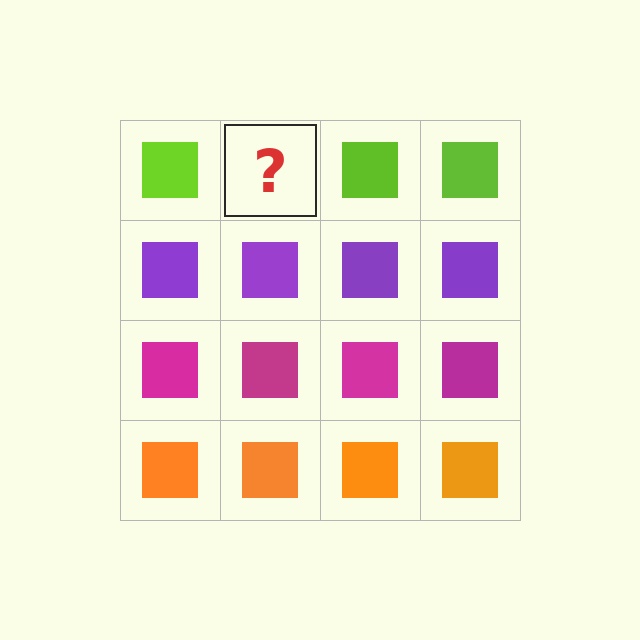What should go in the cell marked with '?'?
The missing cell should contain a lime square.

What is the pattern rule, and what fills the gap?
The rule is that each row has a consistent color. The gap should be filled with a lime square.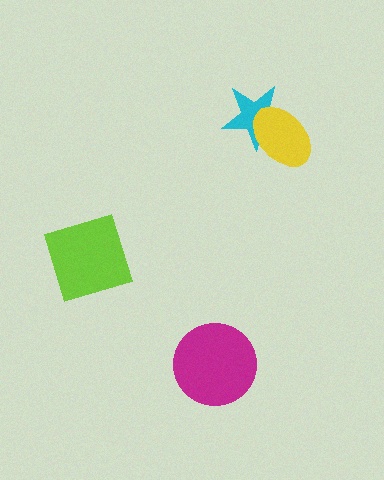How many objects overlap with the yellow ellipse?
1 object overlaps with the yellow ellipse.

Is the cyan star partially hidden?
Yes, it is partially covered by another shape.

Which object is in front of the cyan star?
The yellow ellipse is in front of the cyan star.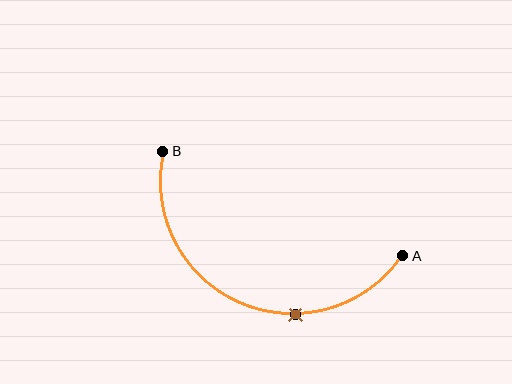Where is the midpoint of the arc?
The arc midpoint is the point on the curve farthest from the straight line joining A and B. It sits below that line.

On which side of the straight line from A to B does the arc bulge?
The arc bulges below the straight line connecting A and B.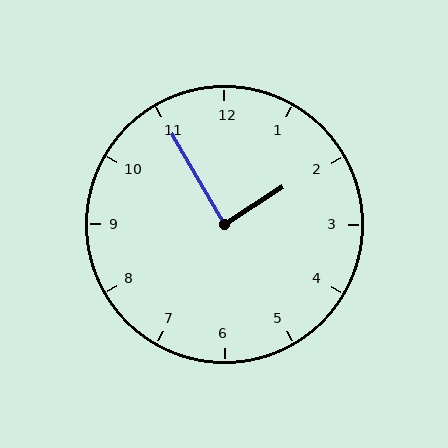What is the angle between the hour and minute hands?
Approximately 88 degrees.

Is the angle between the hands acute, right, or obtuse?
It is right.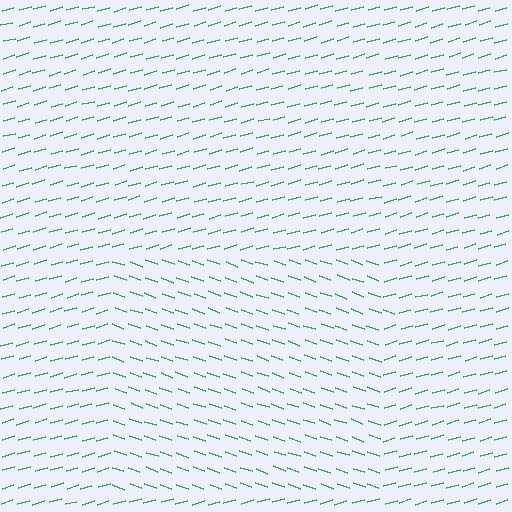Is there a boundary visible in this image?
Yes, there is a texture boundary formed by a change in line orientation.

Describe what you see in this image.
The image is filled with small green line segments. A rectangle region in the image has lines oriented differently from the surrounding lines, creating a visible texture boundary.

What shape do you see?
I see a rectangle.